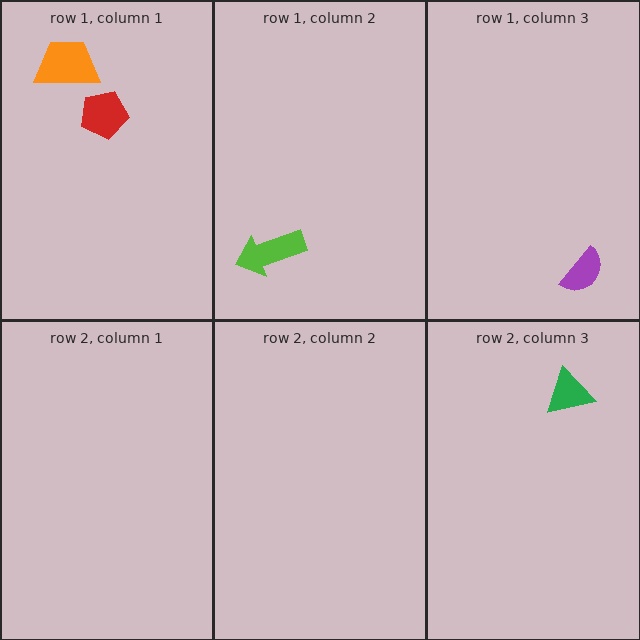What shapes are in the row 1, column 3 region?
The purple semicircle.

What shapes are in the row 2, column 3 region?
The green triangle.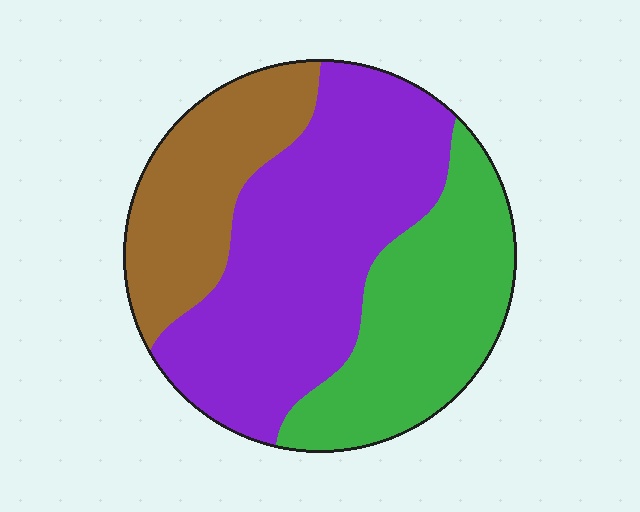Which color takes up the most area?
Purple, at roughly 45%.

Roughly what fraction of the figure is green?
Green covers 30% of the figure.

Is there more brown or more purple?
Purple.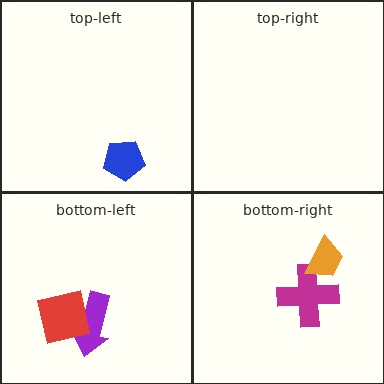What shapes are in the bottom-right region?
The magenta cross, the orange trapezoid.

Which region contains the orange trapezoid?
The bottom-right region.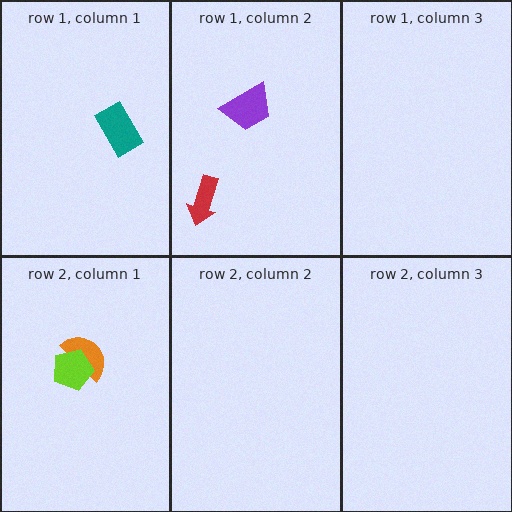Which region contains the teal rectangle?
The row 1, column 1 region.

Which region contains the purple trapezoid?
The row 1, column 2 region.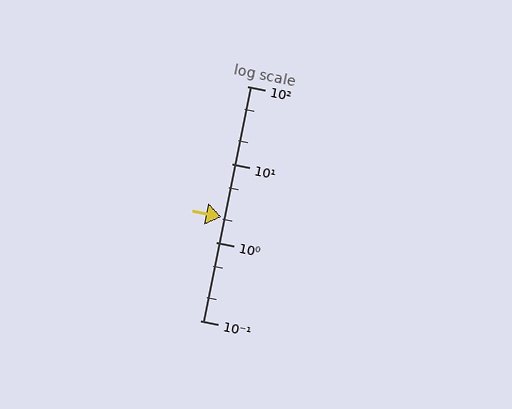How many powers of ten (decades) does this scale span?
The scale spans 3 decades, from 0.1 to 100.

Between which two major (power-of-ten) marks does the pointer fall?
The pointer is between 1 and 10.